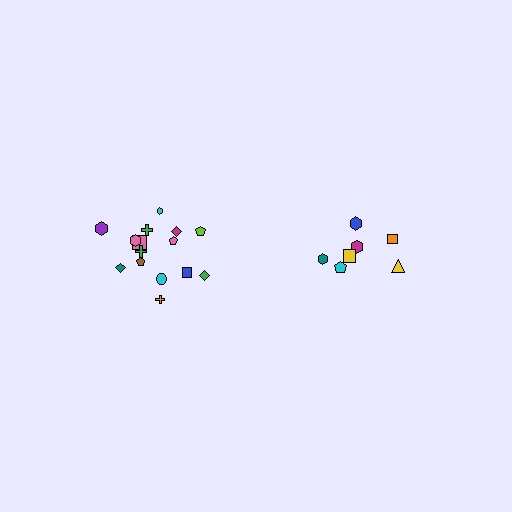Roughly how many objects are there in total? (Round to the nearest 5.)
Roughly 20 objects in total.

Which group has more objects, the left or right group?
The left group.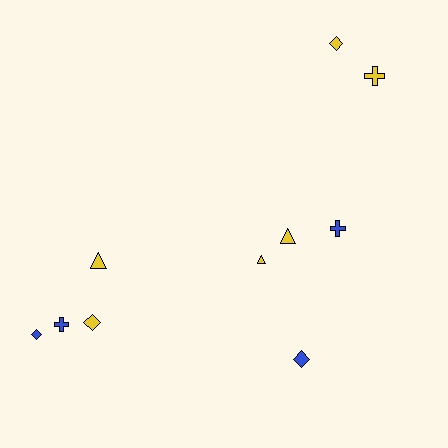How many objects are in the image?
There are 10 objects.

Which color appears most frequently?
Yellow, with 6 objects.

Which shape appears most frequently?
Diamond, with 4 objects.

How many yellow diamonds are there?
There are 2 yellow diamonds.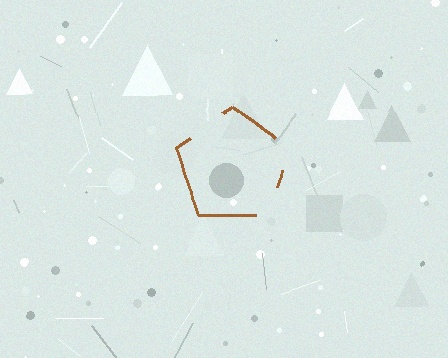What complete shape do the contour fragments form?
The contour fragments form a pentagon.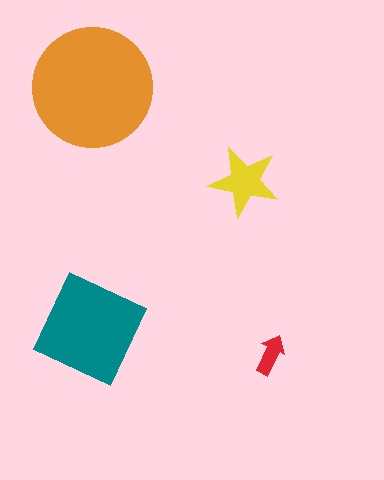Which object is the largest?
The orange circle.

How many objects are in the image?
There are 4 objects in the image.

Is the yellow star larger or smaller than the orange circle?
Smaller.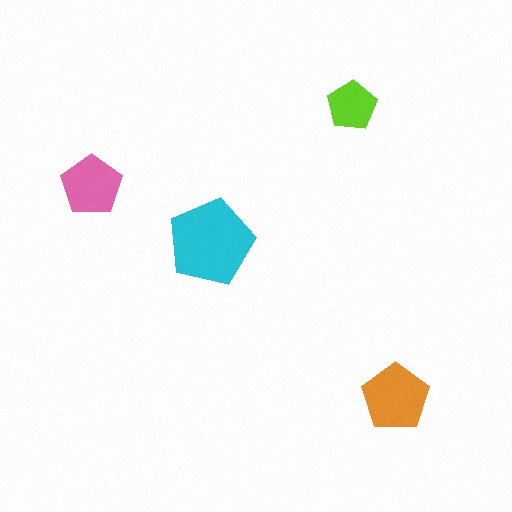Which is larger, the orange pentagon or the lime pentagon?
The orange one.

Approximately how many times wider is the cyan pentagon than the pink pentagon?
About 1.5 times wider.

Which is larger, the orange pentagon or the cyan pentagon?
The cyan one.